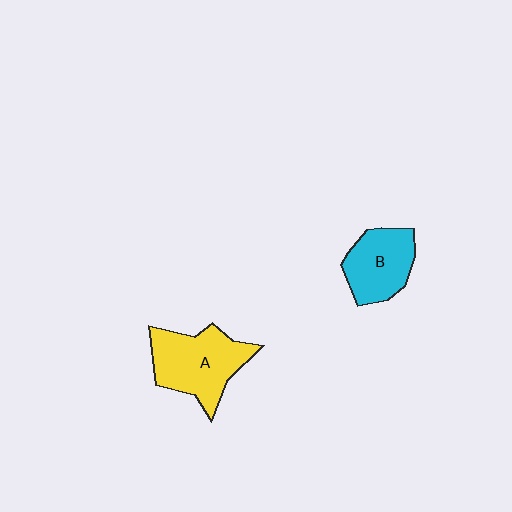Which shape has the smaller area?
Shape B (cyan).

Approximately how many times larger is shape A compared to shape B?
Approximately 1.3 times.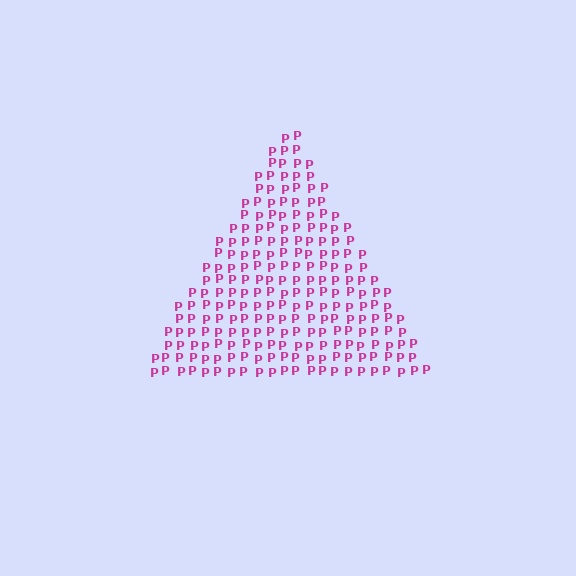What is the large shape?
The large shape is a triangle.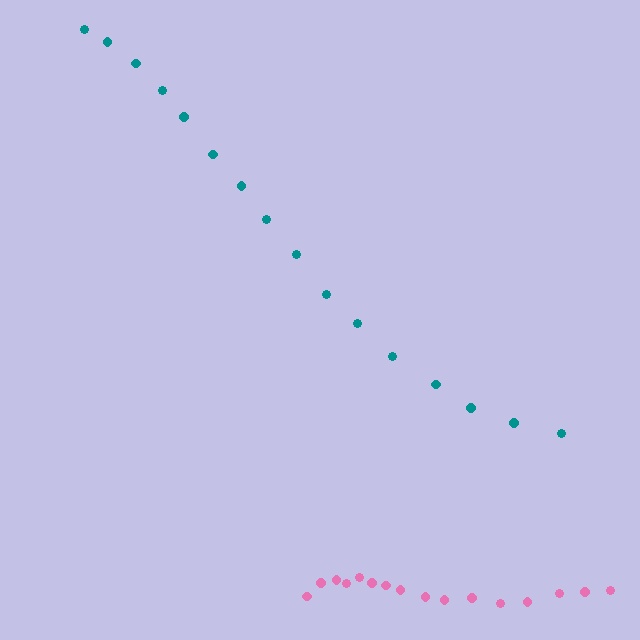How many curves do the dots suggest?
There are 2 distinct paths.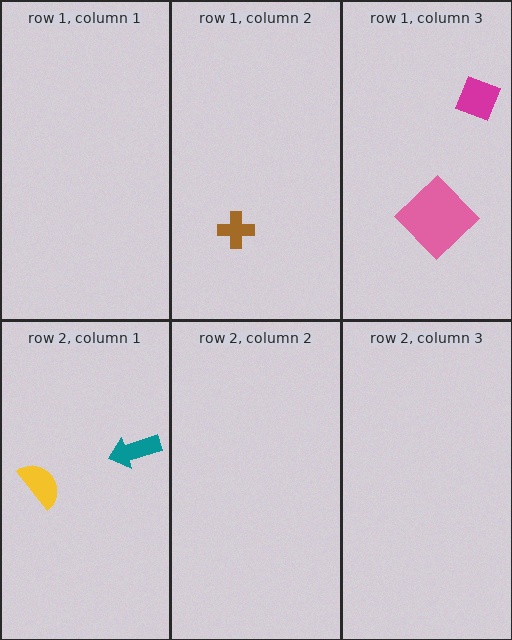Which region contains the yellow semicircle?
The row 2, column 1 region.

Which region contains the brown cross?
The row 1, column 2 region.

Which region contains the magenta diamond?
The row 1, column 3 region.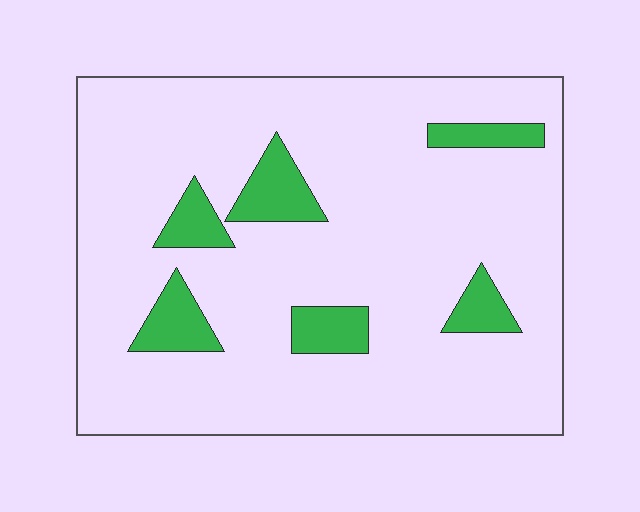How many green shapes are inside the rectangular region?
6.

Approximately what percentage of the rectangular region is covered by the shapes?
Approximately 10%.